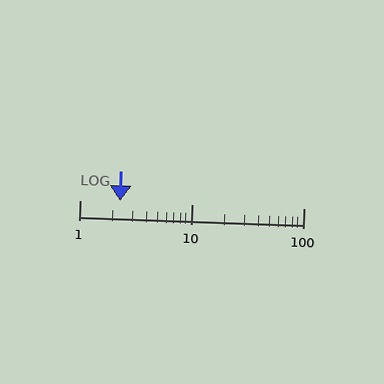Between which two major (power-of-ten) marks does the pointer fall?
The pointer is between 1 and 10.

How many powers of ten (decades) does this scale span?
The scale spans 2 decades, from 1 to 100.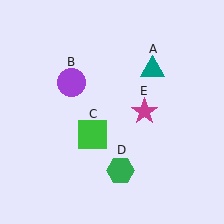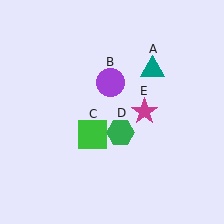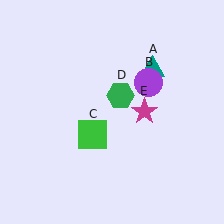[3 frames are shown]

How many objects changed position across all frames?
2 objects changed position: purple circle (object B), green hexagon (object D).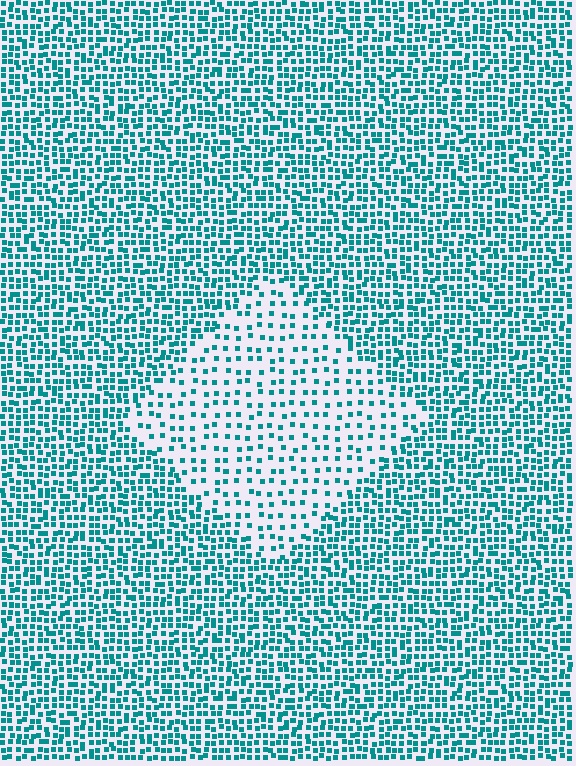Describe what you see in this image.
The image contains small teal elements arranged at two different densities. A diamond-shaped region is visible where the elements are less densely packed than the surrounding area.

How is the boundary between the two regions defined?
The boundary is defined by a change in element density (approximately 2.3x ratio). All elements are the same color, size, and shape.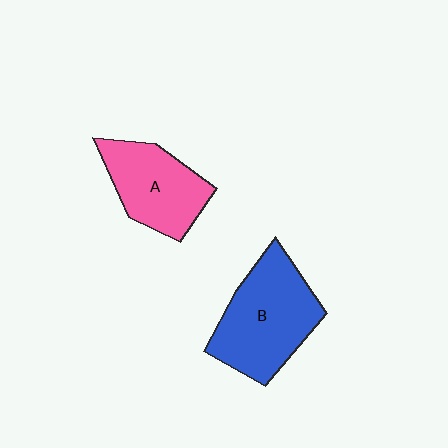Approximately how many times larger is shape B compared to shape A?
Approximately 1.3 times.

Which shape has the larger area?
Shape B (blue).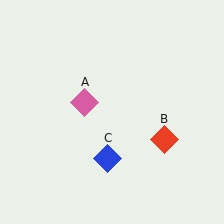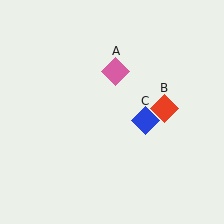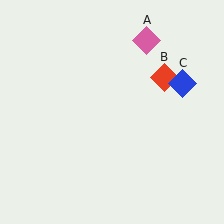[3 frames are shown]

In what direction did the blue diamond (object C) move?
The blue diamond (object C) moved up and to the right.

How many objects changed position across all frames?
3 objects changed position: pink diamond (object A), red diamond (object B), blue diamond (object C).